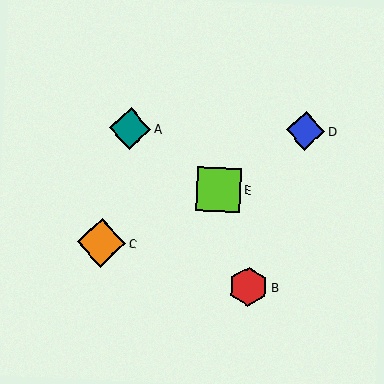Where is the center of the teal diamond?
The center of the teal diamond is at (130, 128).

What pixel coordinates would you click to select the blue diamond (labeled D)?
Click at (305, 131) to select the blue diamond D.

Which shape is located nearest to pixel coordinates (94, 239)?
The orange diamond (labeled C) at (101, 243) is nearest to that location.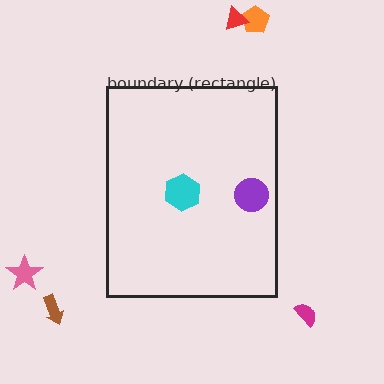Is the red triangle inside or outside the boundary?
Outside.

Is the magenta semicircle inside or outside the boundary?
Outside.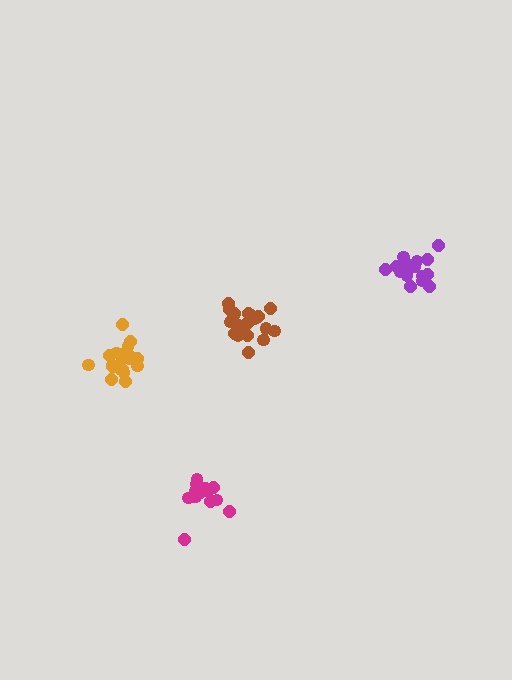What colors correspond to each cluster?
The clusters are colored: brown, purple, magenta, orange.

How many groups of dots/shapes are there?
There are 4 groups.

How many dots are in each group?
Group 1: 21 dots, Group 2: 16 dots, Group 3: 15 dots, Group 4: 21 dots (73 total).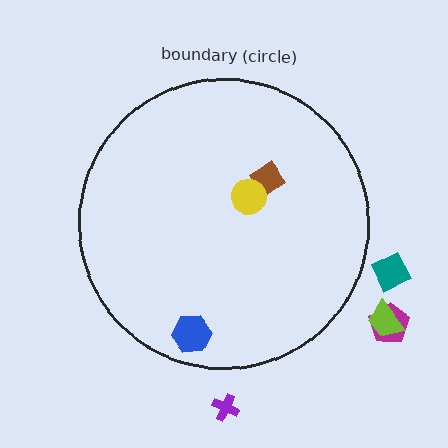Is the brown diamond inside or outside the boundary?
Inside.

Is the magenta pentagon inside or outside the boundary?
Outside.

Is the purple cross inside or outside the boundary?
Outside.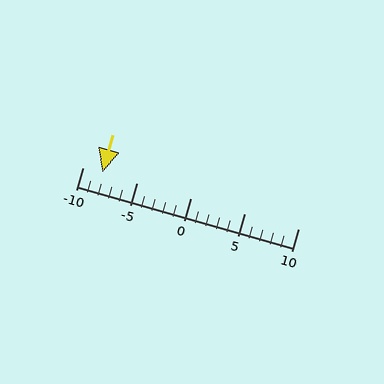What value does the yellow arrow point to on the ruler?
The yellow arrow points to approximately -8.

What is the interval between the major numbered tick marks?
The major tick marks are spaced 5 units apart.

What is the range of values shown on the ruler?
The ruler shows values from -10 to 10.